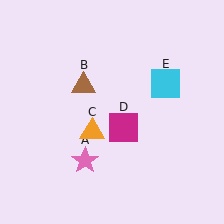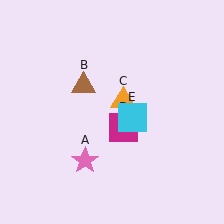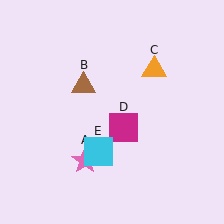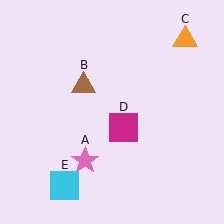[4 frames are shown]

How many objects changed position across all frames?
2 objects changed position: orange triangle (object C), cyan square (object E).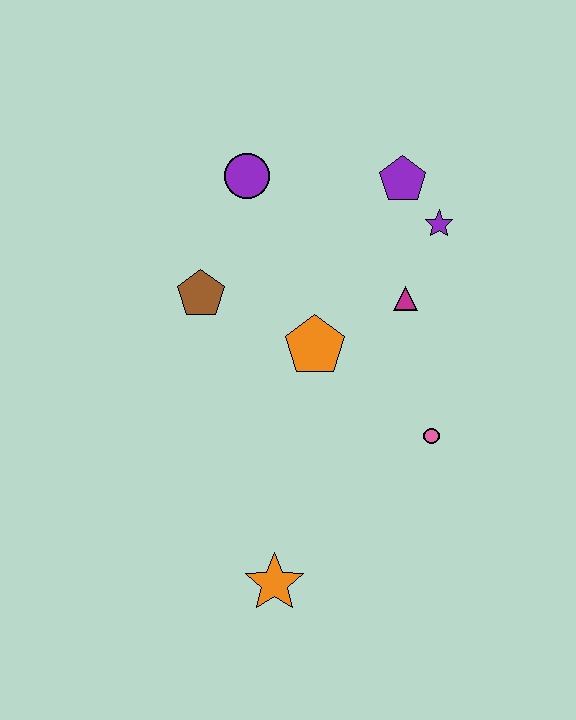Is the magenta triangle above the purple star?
No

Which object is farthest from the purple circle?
The orange star is farthest from the purple circle.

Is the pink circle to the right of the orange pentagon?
Yes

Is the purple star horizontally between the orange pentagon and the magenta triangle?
No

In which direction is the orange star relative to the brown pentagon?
The orange star is below the brown pentagon.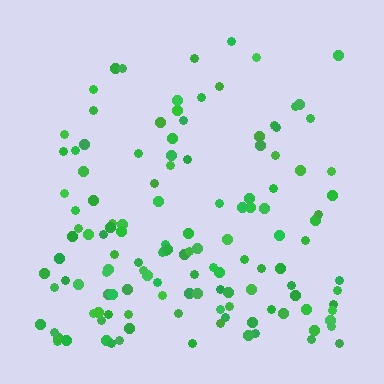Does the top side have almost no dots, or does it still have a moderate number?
Still a moderate number, just noticeably fewer than the bottom.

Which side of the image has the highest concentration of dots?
The bottom.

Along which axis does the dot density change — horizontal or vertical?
Vertical.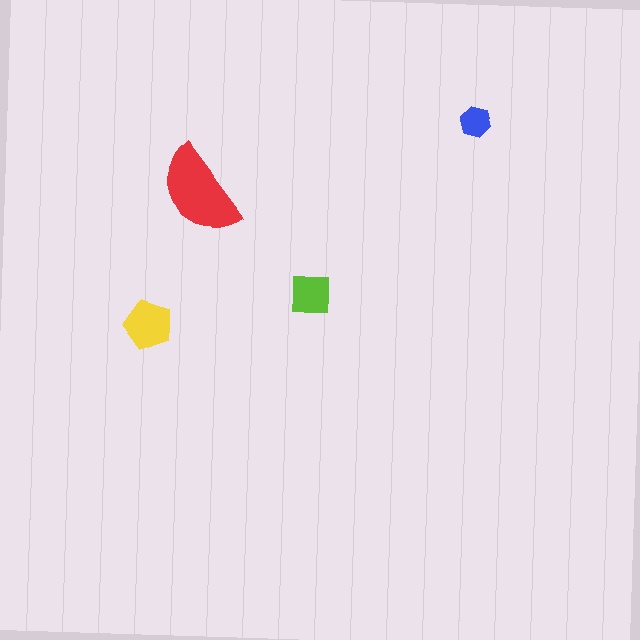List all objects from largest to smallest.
The red semicircle, the yellow pentagon, the lime square, the blue hexagon.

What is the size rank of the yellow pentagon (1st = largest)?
2nd.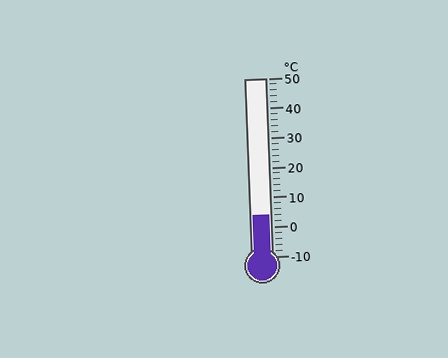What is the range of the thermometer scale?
The thermometer scale ranges from -10°C to 50°C.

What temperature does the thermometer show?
The thermometer shows approximately 4°C.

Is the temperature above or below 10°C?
The temperature is below 10°C.